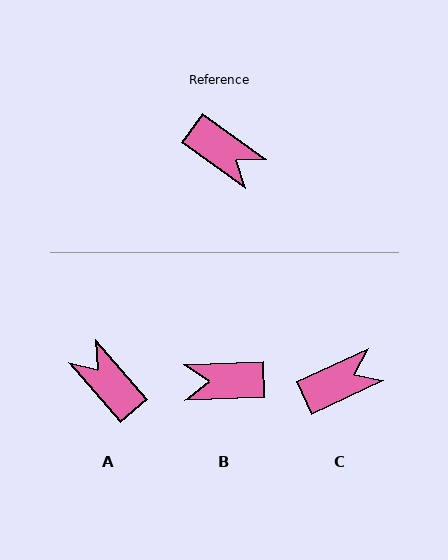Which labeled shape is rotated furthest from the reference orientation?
A, about 167 degrees away.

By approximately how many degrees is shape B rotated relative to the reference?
Approximately 142 degrees clockwise.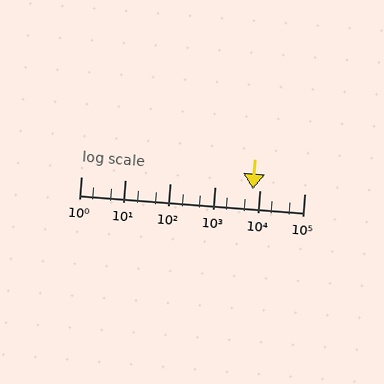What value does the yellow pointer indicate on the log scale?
The pointer indicates approximately 7200.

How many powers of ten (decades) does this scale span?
The scale spans 5 decades, from 1 to 100000.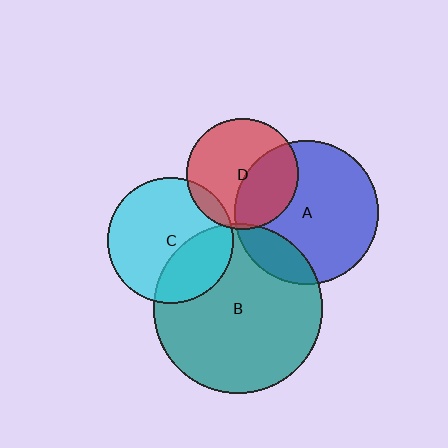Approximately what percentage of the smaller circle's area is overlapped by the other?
Approximately 10%.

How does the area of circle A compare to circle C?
Approximately 1.3 times.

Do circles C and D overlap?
Yes.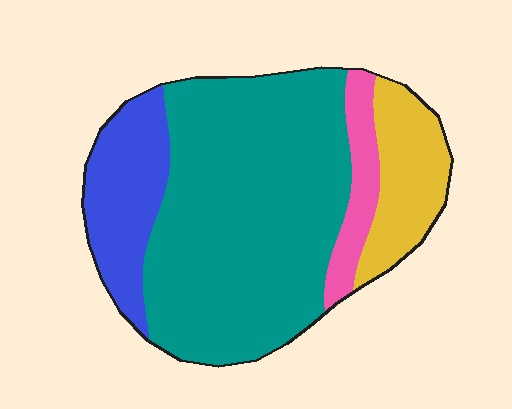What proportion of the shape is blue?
Blue takes up about one sixth (1/6) of the shape.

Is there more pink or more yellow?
Yellow.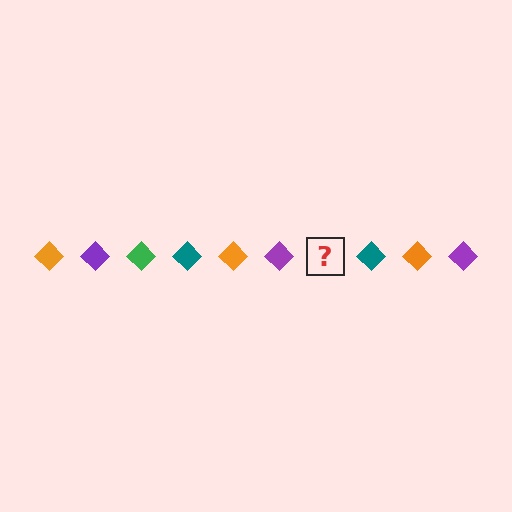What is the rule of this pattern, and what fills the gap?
The rule is that the pattern cycles through orange, purple, green, teal diamonds. The gap should be filled with a green diamond.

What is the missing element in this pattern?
The missing element is a green diamond.